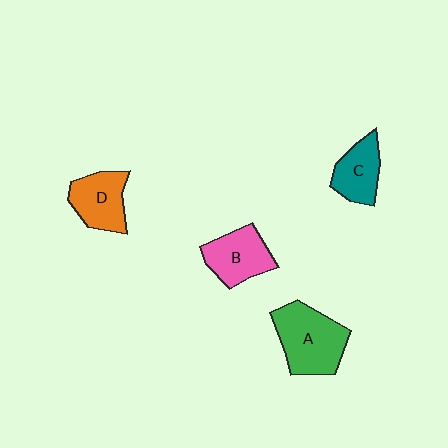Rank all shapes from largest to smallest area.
From largest to smallest: A (green), B (pink), D (orange), C (teal).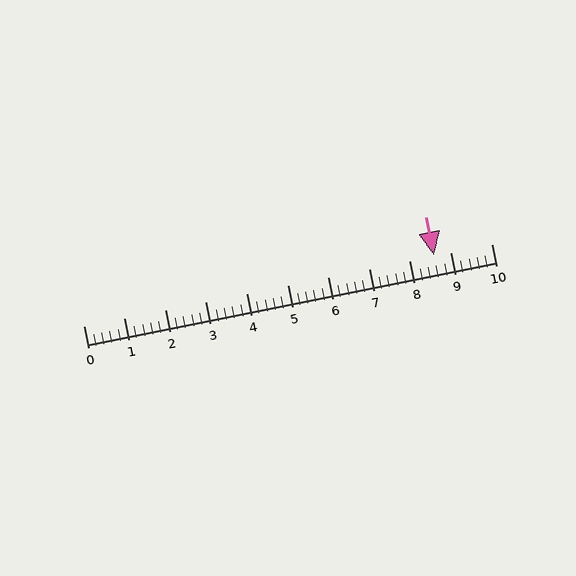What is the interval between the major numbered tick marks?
The major tick marks are spaced 1 units apart.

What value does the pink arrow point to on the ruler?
The pink arrow points to approximately 8.6.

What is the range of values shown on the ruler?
The ruler shows values from 0 to 10.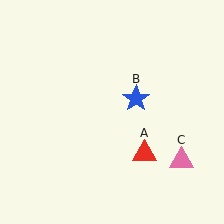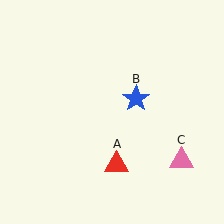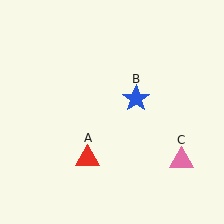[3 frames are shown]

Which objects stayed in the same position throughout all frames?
Blue star (object B) and pink triangle (object C) remained stationary.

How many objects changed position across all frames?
1 object changed position: red triangle (object A).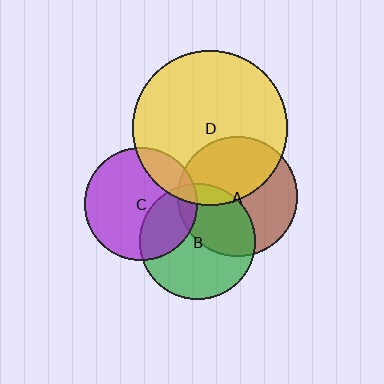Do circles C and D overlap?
Yes.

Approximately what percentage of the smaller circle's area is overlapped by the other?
Approximately 20%.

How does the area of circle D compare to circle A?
Approximately 1.7 times.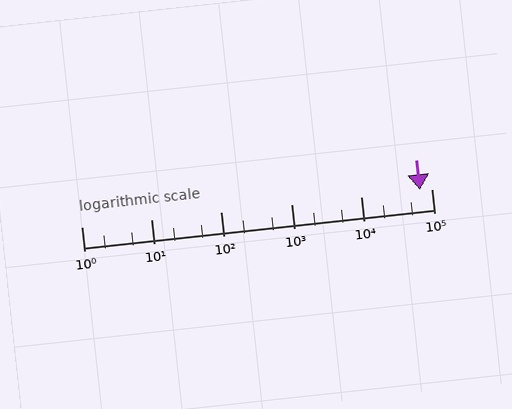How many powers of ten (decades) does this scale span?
The scale spans 5 decades, from 1 to 100000.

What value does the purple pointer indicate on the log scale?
The pointer indicates approximately 69000.